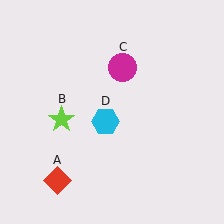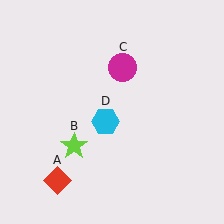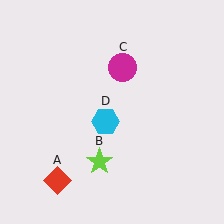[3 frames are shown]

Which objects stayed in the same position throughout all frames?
Red diamond (object A) and magenta circle (object C) and cyan hexagon (object D) remained stationary.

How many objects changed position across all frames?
1 object changed position: lime star (object B).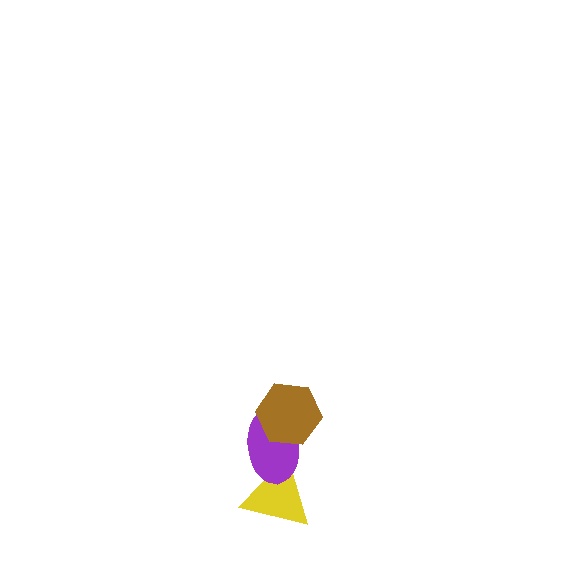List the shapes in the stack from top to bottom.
From top to bottom: the brown hexagon, the purple ellipse, the yellow triangle.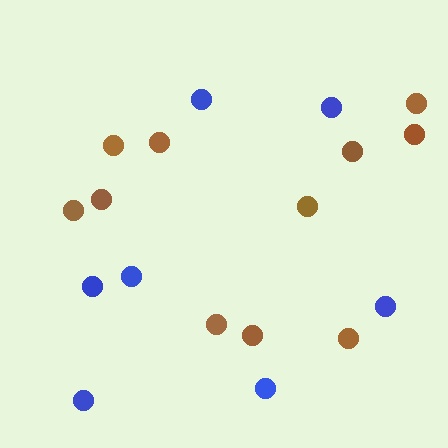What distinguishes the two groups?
There are 2 groups: one group of brown circles (11) and one group of blue circles (7).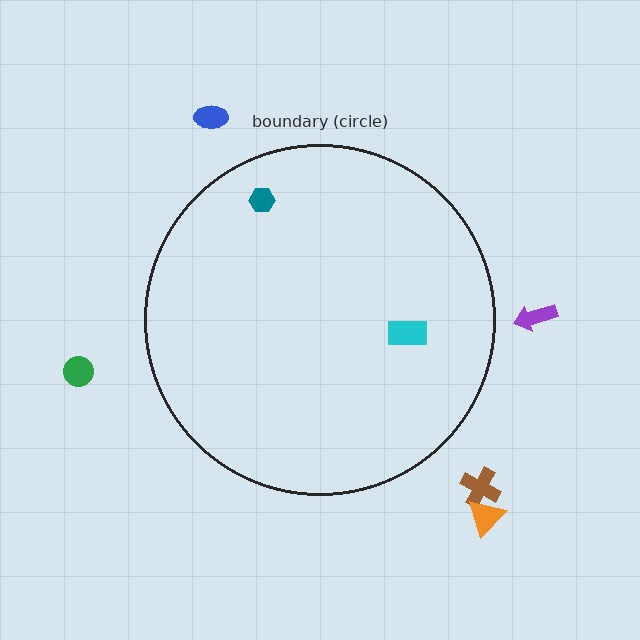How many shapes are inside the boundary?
2 inside, 5 outside.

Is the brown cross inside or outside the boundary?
Outside.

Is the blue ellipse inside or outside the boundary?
Outside.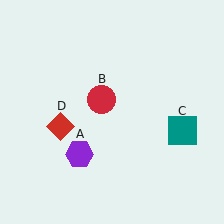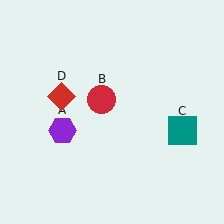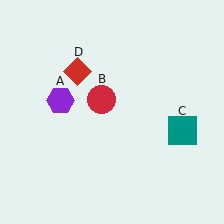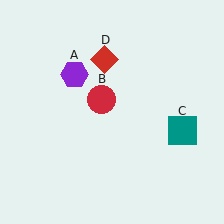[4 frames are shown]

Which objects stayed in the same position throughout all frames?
Red circle (object B) and teal square (object C) remained stationary.